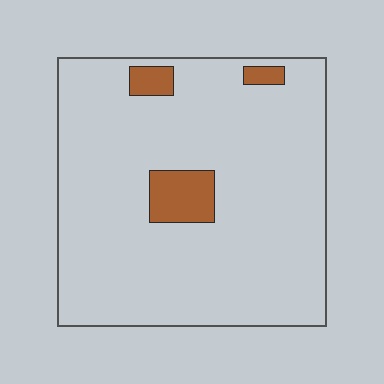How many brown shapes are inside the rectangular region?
3.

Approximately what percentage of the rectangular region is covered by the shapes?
Approximately 10%.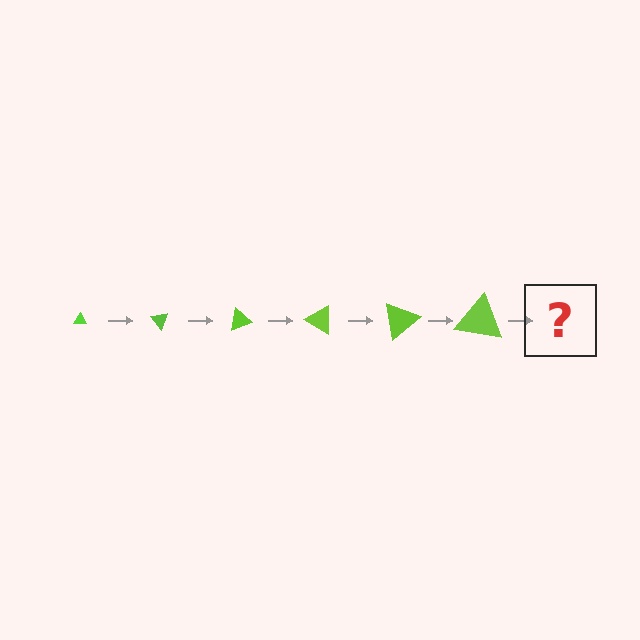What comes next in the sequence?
The next element should be a triangle, larger than the previous one and rotated 300 degrees from the start.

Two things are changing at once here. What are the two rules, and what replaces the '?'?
The two rules are that the triangle grows larger each step and it rotates 50 degrees each step. The '?' should be a triangle, larger than the previous one and rotated 300 degrees from the start.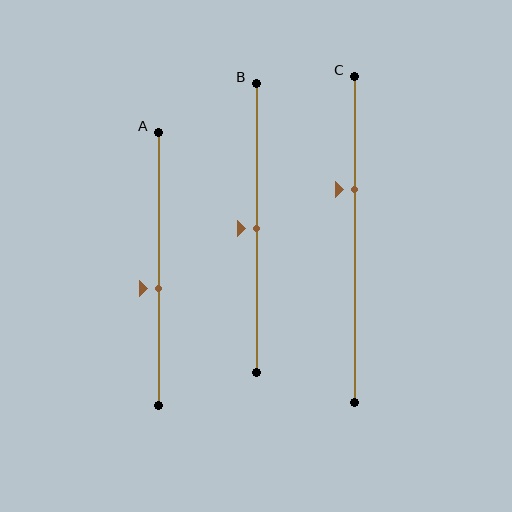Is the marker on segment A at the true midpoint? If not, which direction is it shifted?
No, the marker on segment A is shifted downward by about 7% of the segment length.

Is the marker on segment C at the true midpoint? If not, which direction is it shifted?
No, the marker on segment C is shifted upward by about 16% of the segment length.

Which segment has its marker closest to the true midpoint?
Segment B has its marker closest to the true midpoint.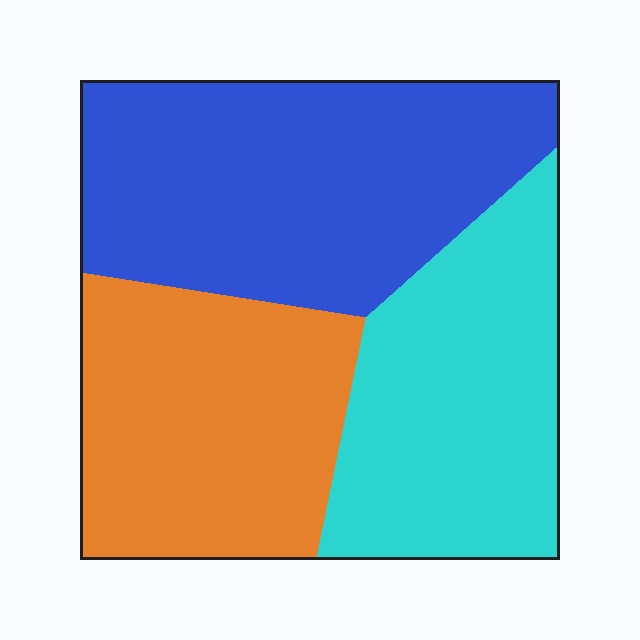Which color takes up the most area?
Blue, at roughly 40%.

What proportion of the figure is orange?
Orange covers 30% of the figure.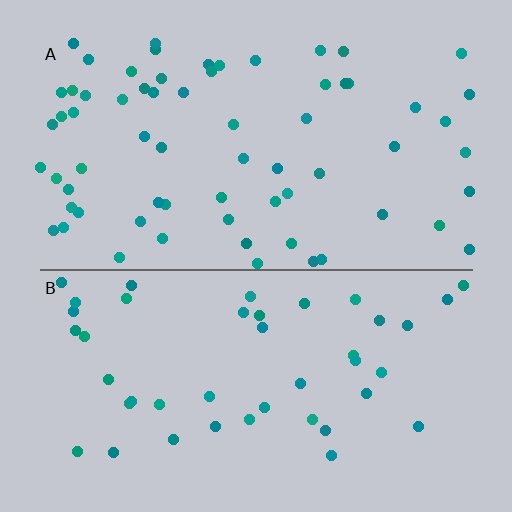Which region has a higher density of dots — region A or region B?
A (the top).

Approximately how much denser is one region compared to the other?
Approximately 1.5× — region A over region B.